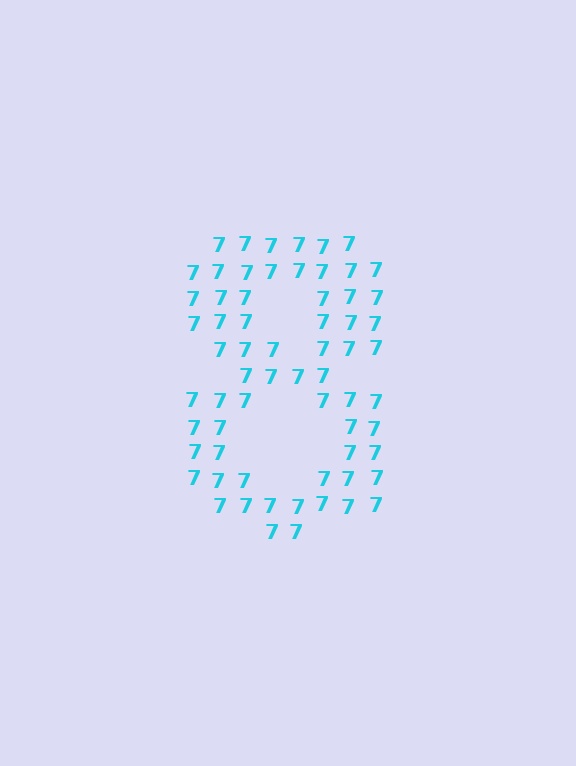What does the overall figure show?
The overall figure shows the digit 8.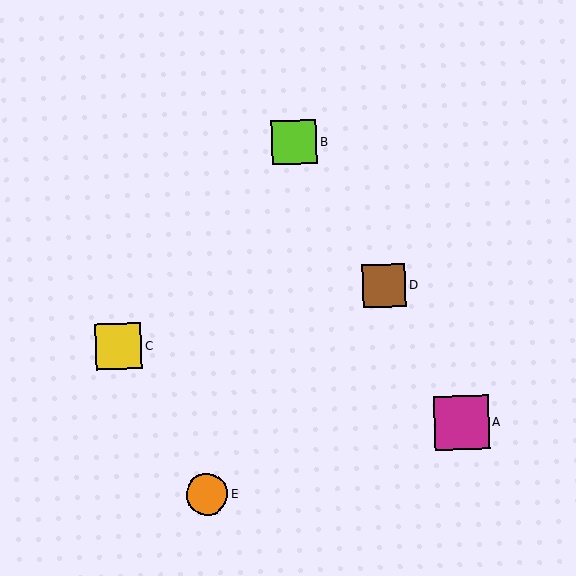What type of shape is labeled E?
Shape E is an orange circle.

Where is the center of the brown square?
The center of the brown square is at (384, 286).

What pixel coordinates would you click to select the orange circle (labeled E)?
Click at (207, 495) to select the orange circle E.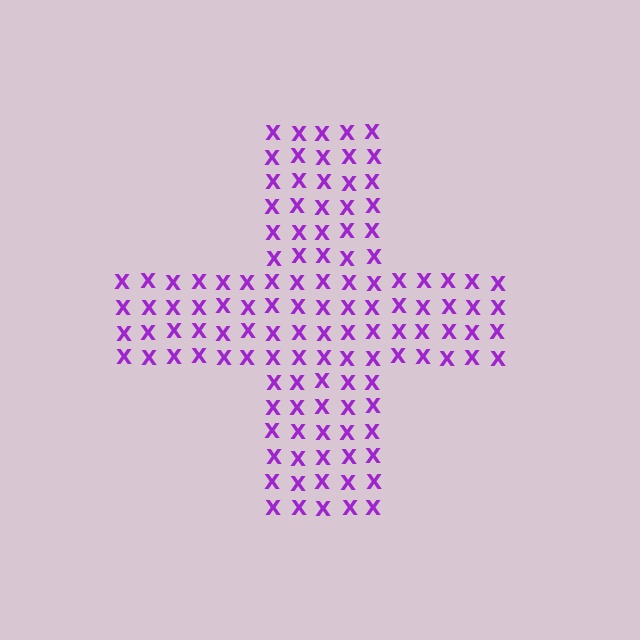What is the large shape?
The large shape is a cross.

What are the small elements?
The small elements are letter X's.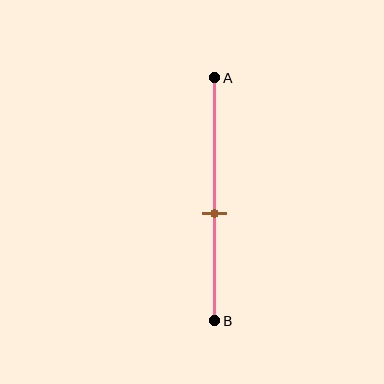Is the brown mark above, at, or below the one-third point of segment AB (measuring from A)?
The brown mark is below the one-third point of segment AB.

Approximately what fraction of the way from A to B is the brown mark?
The brown mark is approximately 55% of the way from A to B.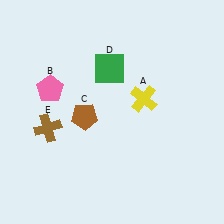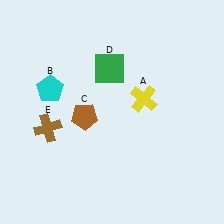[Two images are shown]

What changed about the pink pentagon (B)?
In Image 1, B is pink. In Image 2, it changed to cyan.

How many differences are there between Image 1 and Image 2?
There is 1 difference between the two images.